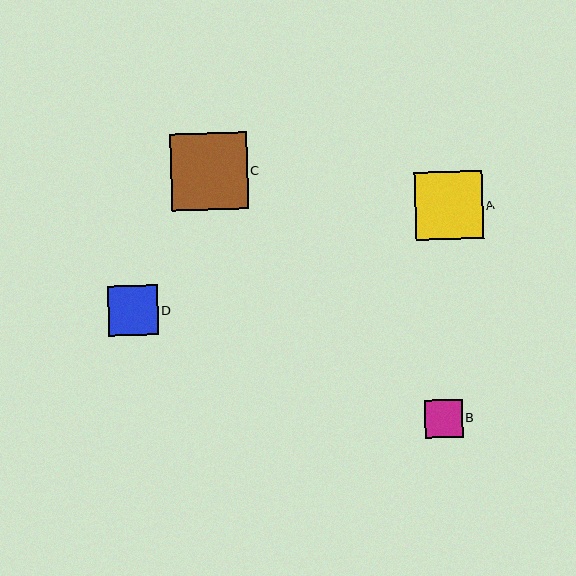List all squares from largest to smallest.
From largest to smallest: C, A, D, B.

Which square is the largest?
Square C is the largest with a size of approximately 77 pixels.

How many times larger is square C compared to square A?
Square C is approximately 1.1 times the size of square A.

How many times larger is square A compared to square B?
Square A is approximately 1.8 times the size of square B.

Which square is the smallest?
Square B is the smallest with a size of approximately 38 pixels.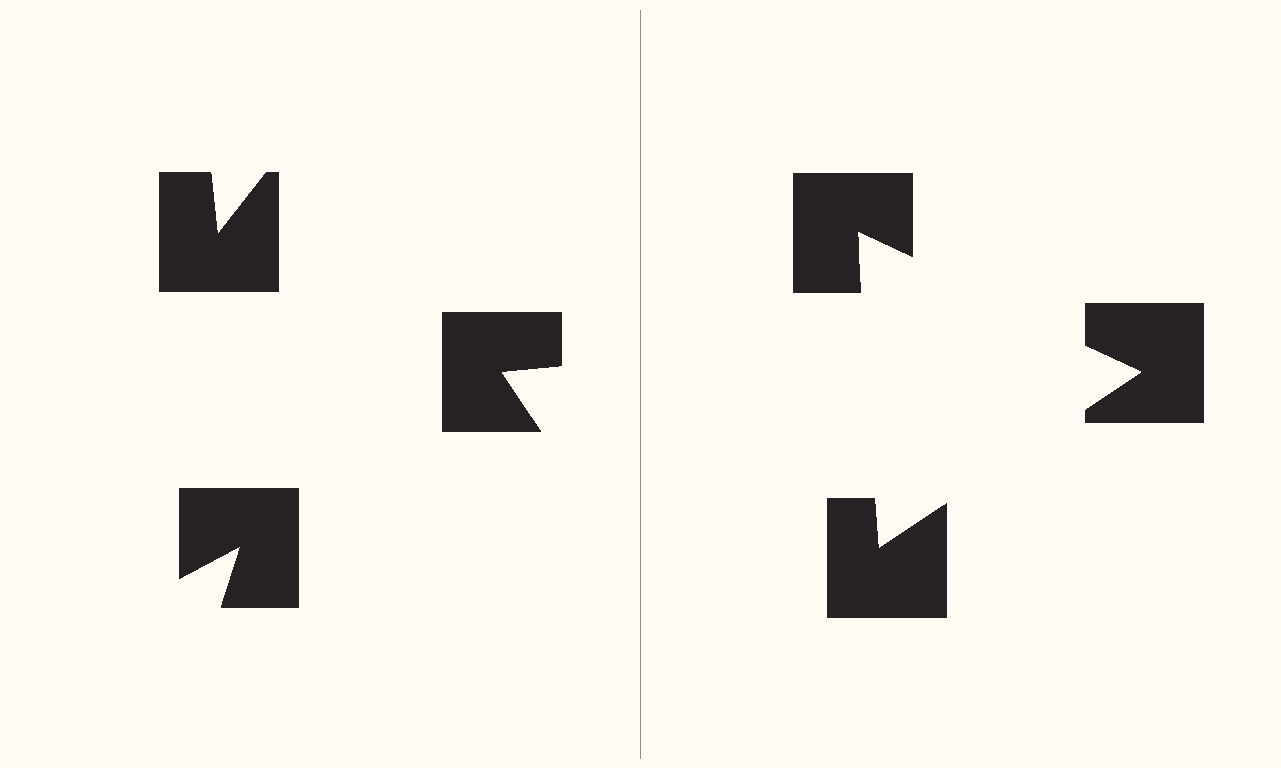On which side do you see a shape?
An illusory triangle appears on the right side. On the left side the wedge cuts are rotated, so no coherent shape forms.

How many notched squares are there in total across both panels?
6 — 3 on each side.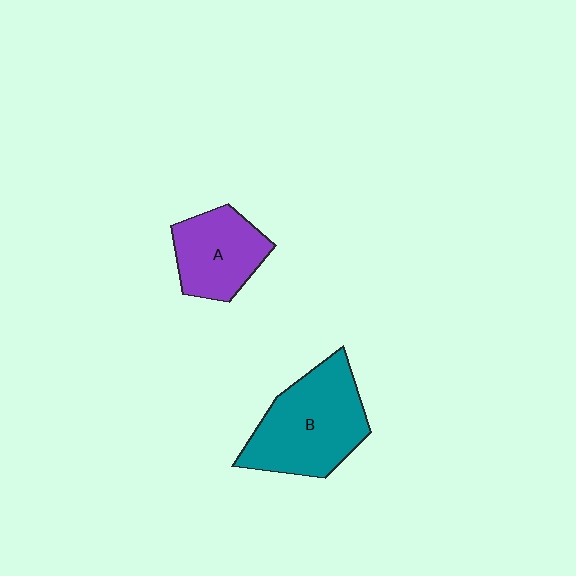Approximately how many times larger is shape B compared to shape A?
Approximately 1.5 times.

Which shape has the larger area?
Shape B (teal).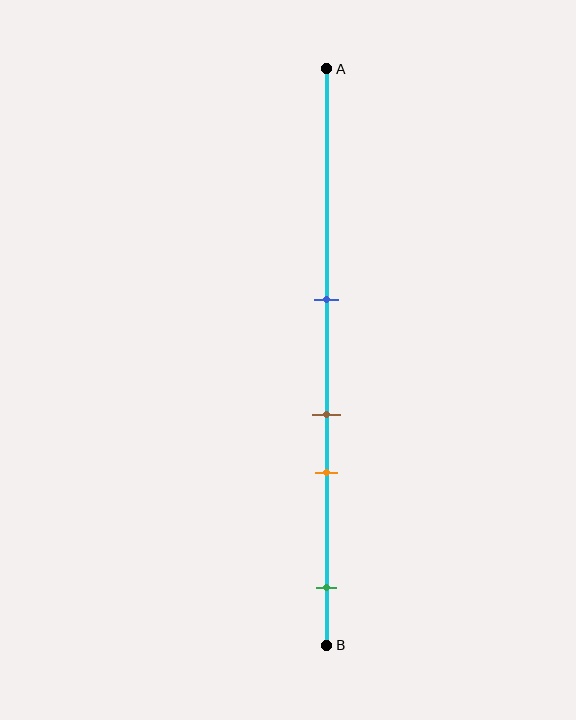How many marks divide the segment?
There are 4 marks dividing the segment.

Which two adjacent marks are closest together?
The brown and orange marks are the closest adjacent pair.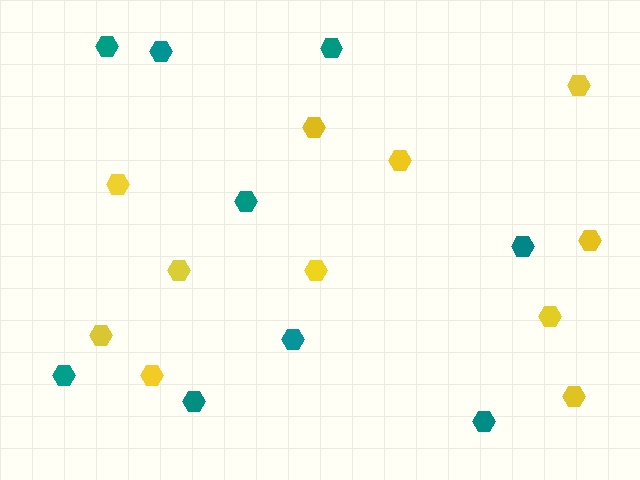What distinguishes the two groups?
There are 2 groups: one group of yellow hexagons (11) and one group of teal hexagons (9).